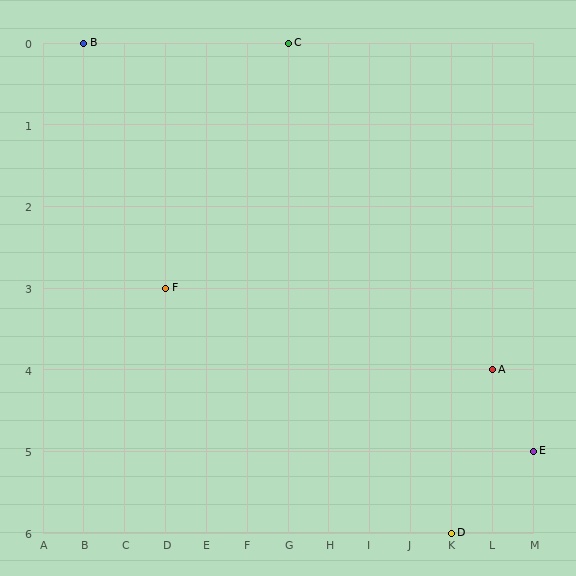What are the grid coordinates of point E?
Point E is at grid coordinates (M, 5).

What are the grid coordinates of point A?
Point A is at grid coordinates (L, 4).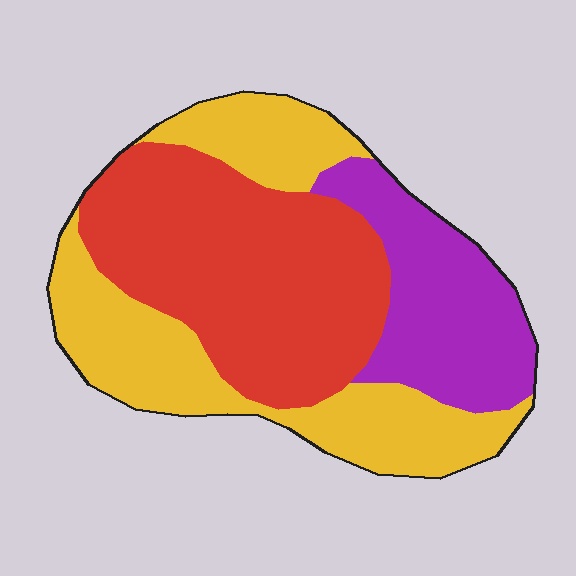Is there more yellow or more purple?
Yellow.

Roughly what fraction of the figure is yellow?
Yellow takes up about three eighths (3/8) of the figure.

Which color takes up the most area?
Red, at roughly 40%.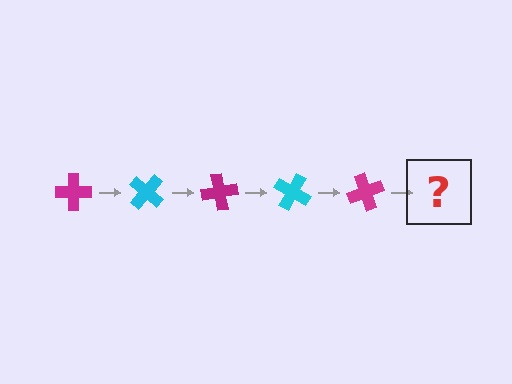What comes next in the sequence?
The next element should be a cyan cross, rotated 200 degrees from the start.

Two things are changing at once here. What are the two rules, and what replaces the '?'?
The two rules are that it rotates 40 degrees each step and the color cycles through magenta and cyan. The '?' should be a cyan cross, rotated 200 degrees from the start.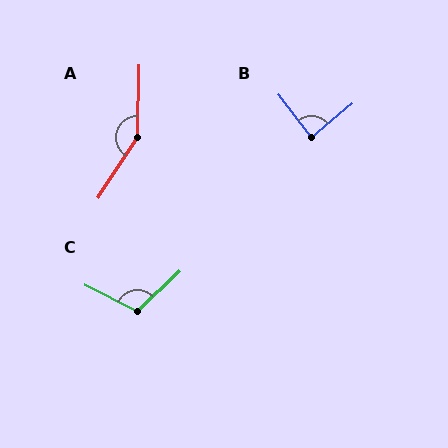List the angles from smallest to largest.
B (87°), C (109°), A (148°).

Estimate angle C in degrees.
Approximately 109 degrees.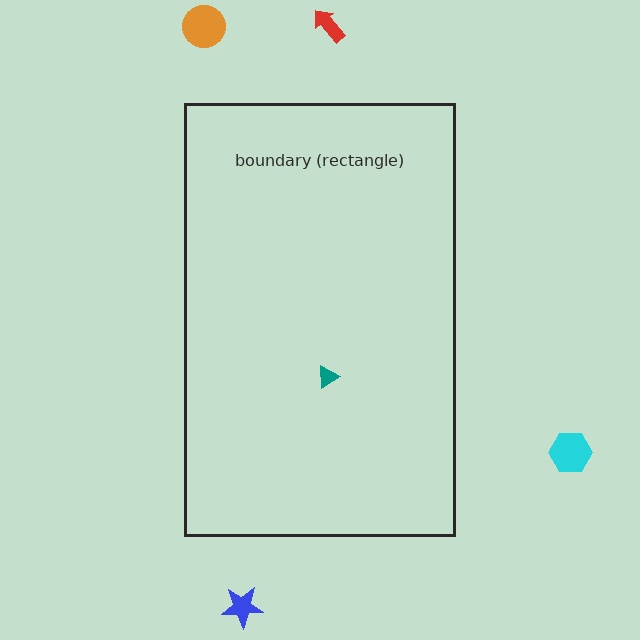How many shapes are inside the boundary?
1 inside, 4 outside.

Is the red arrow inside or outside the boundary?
Outside.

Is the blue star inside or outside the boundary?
Outside.